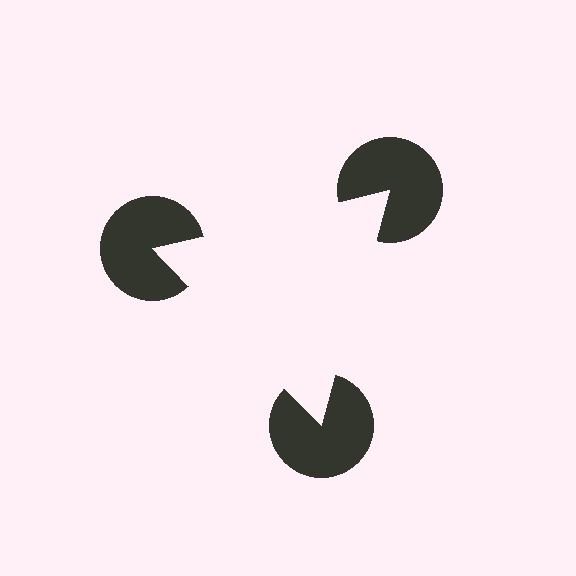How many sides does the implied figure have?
3 sides.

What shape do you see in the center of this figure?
An illusory triangle — its edges are inferred from the aligned wedge cuts in the pac-man discs, not physically drawn.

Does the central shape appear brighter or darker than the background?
It typically appears slightly brighter than the background, even though no actual brightness change is drawn.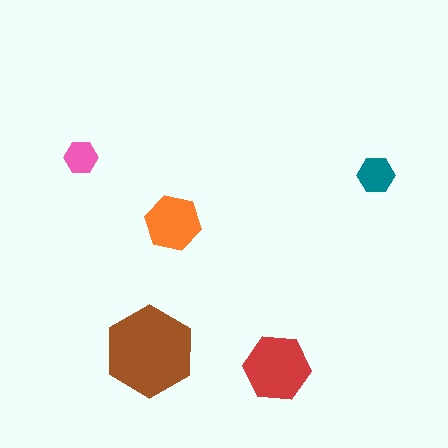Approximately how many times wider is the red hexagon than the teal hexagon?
About 2 times wider.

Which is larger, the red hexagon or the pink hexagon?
The red one.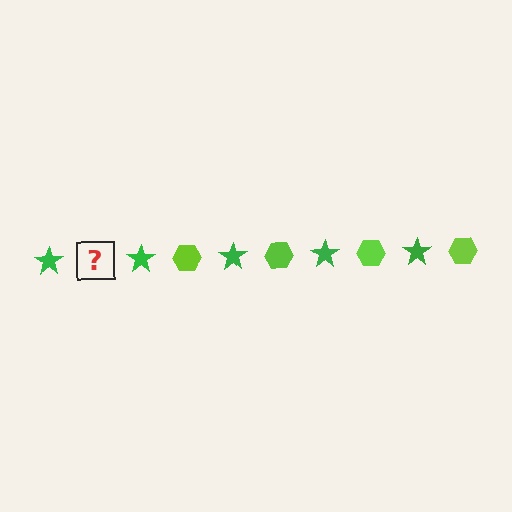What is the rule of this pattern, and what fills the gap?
The rule is that the pattern alternates between green star and lime hexagon. The gap should be filled with a lime hexagon.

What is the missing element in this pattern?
The missing element is a lime hexagon.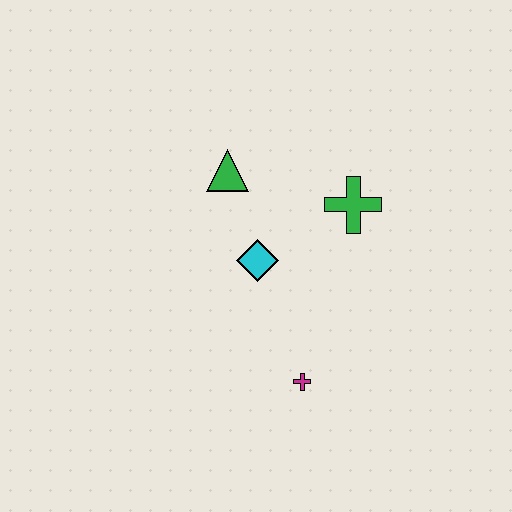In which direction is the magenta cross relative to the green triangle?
The magenta cross is below the green triangle.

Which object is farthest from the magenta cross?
The green triangle is farthest from the magenta cross.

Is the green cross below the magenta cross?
No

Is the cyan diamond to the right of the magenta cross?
No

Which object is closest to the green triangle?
The cyan diamond is closest to the green triangle.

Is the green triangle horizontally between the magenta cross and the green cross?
No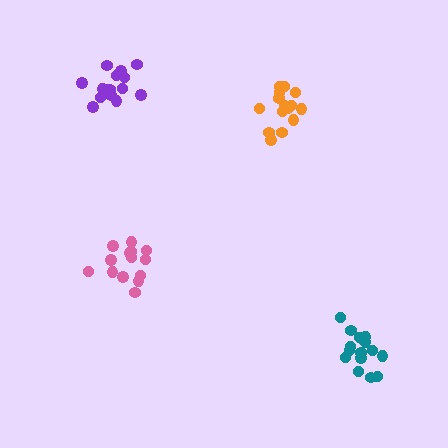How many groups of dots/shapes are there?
There are 4 groups.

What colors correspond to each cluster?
The clusters are colored: pink, orange, teal, purple.